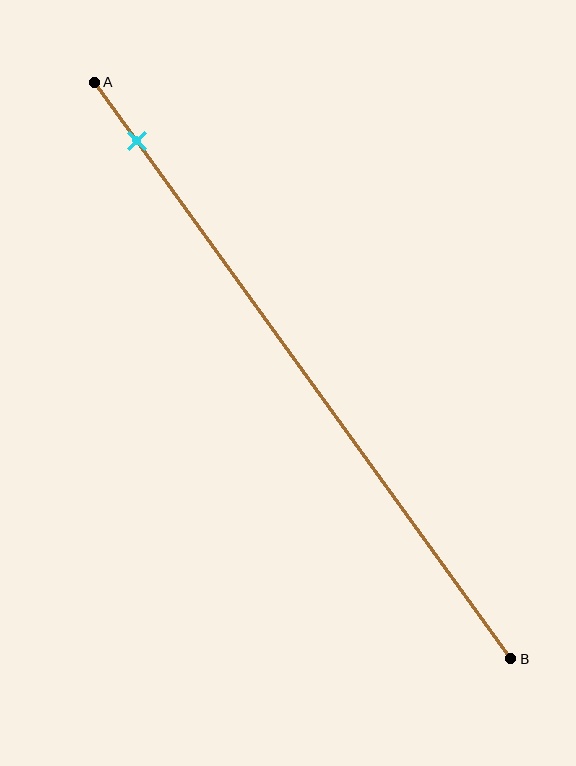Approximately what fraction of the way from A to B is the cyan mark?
The cyan mark is approximately 10% of the way from A to B.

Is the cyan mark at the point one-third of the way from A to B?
No, the mark is at about 10% from A, not at the 33% one-third point.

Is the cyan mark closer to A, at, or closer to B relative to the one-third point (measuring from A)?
The cyan mark is closer to point A than the one-third point of segment AB.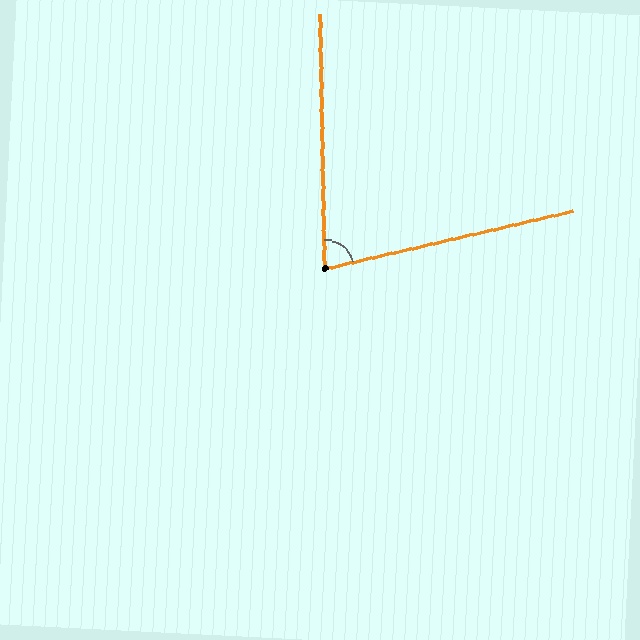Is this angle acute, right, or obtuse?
It is acute.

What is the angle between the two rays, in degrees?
Approximately 78 degrees.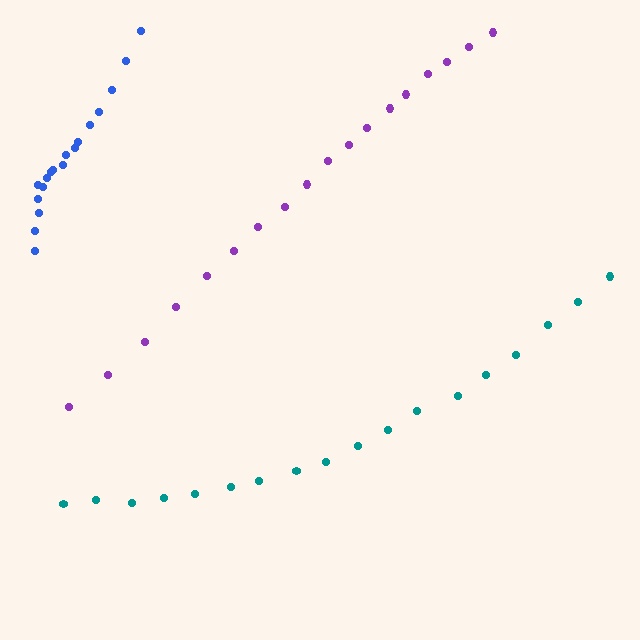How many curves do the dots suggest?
There are 3 distinct paths.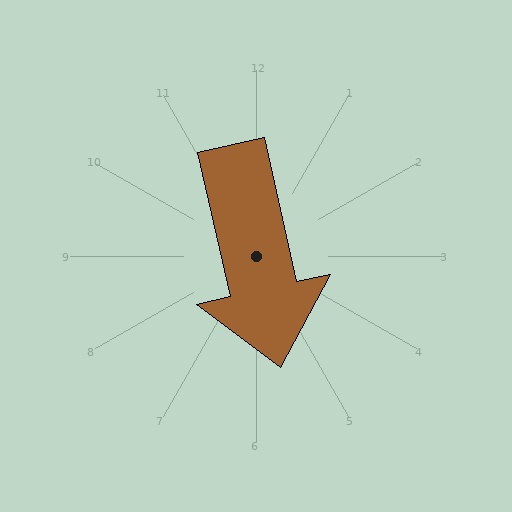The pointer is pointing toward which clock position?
Roughly 6 o'clock.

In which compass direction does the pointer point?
South.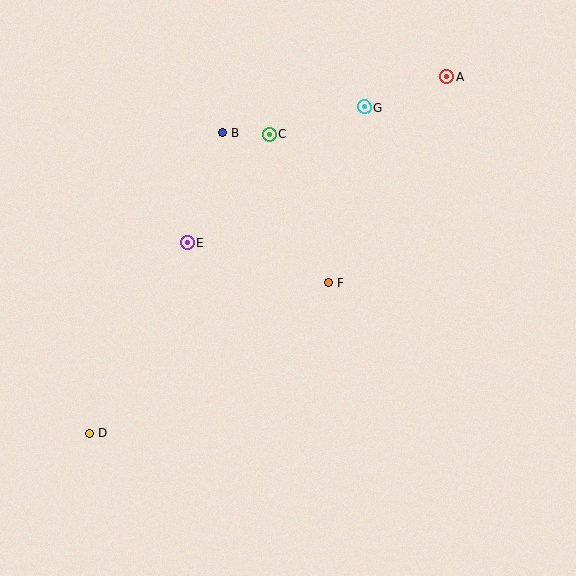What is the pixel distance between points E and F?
The distance between E and F is 146 pixels.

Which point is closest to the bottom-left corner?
Point D is closest to the bottom-left corner.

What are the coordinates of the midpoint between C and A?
The midpoint between C and A is at (358, 105).